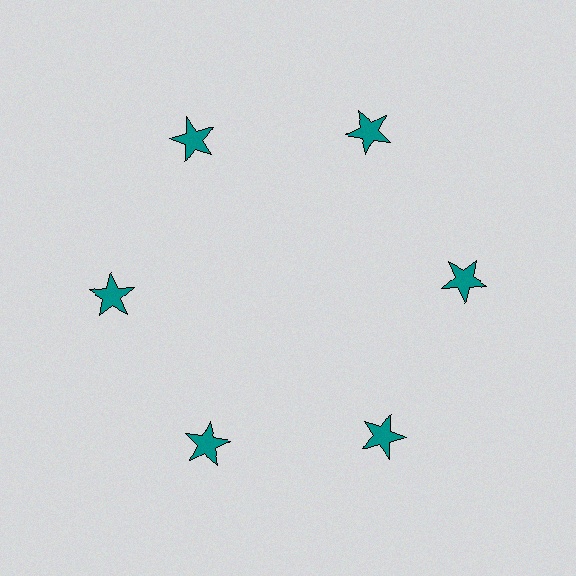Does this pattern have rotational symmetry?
Yes, this pattern has 6-fold rotational symmetry. It looks the same after rotating 60 degrees around the center.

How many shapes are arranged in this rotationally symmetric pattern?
There are 6 shapes, arranged in 6 groups of 1.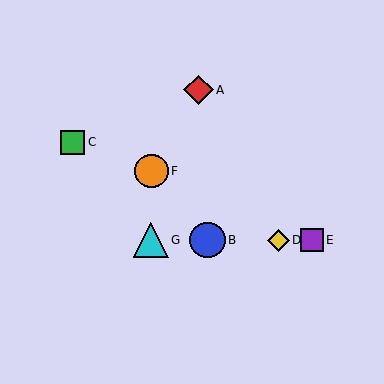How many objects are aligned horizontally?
4 objects (B, D, E, G) are aligned horizontally.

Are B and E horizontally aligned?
Yes, both are at y≈240.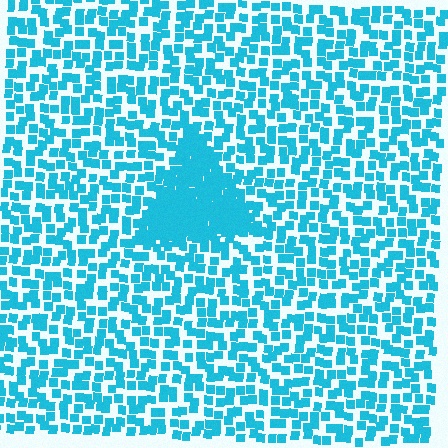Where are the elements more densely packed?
The elements are more densely packed inside the triangle boundary.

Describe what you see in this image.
The image contains small cyan elements arranged at two different densities. A triangle-shaped region is visible where the elements are more densely packed than the surrounding area.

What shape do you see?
I see a triangle.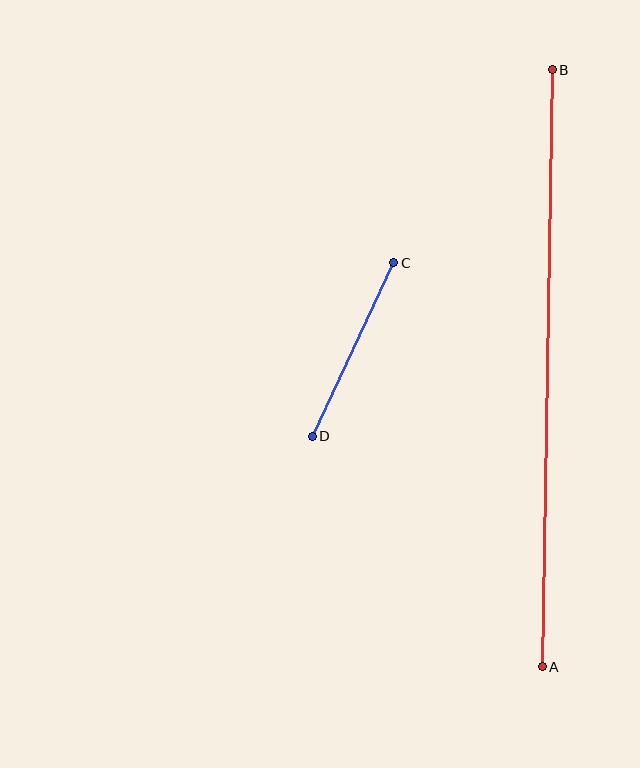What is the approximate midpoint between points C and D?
The midpoint is at approximately (353, 349) pixels.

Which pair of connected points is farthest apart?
Points A and B are farthest apart.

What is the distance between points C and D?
The distance is approximately 192 pixels.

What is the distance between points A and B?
The distance is approximately 597 pixels.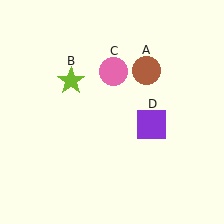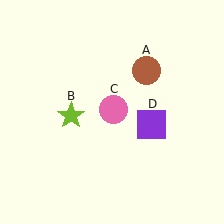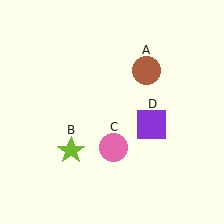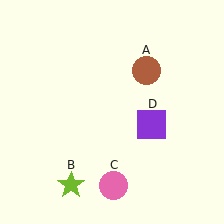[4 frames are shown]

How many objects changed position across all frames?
2 objects changed position: lime star (object B), pink circle (object C).